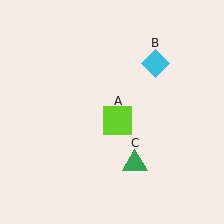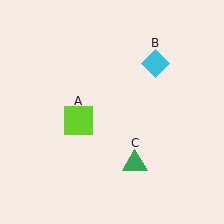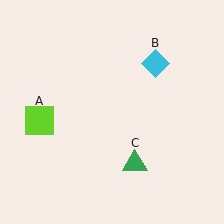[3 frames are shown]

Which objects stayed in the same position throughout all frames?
Cyan diamond (object B) and green triangle (object C) remained stationary.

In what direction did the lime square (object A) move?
The lime square (object A) moved left.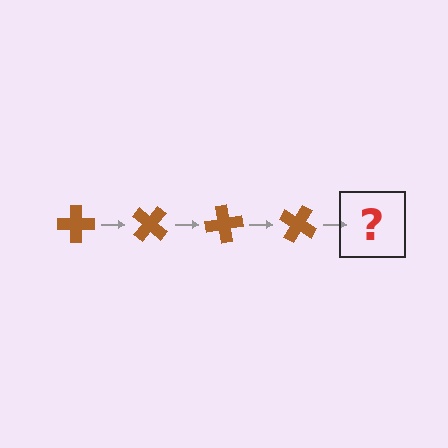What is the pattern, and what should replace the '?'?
The pattern is that the cross rotates 40 degrees each step. The '?' should be a brown cross rotated 160 degrees.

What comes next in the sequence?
The next element should be a brown cross rotated 160 degrees.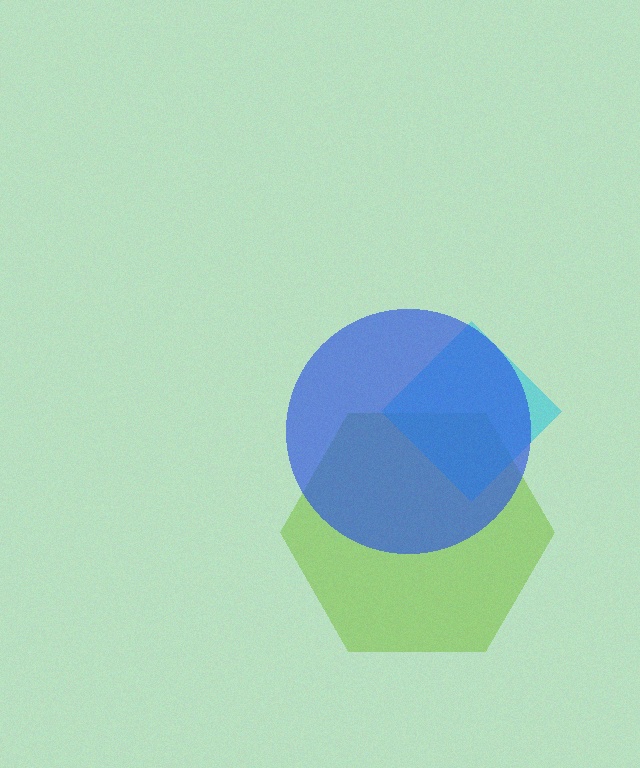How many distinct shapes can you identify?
There are 3 distinct shapes: a lime hexagon, a cyan diamond, a blue circle.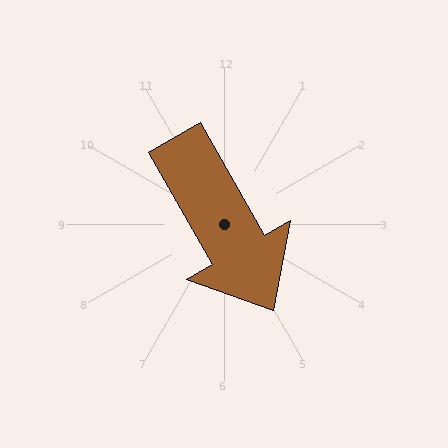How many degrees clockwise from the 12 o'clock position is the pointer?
Approximately 150 degrees.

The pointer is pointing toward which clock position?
Roughly 5 o'clock.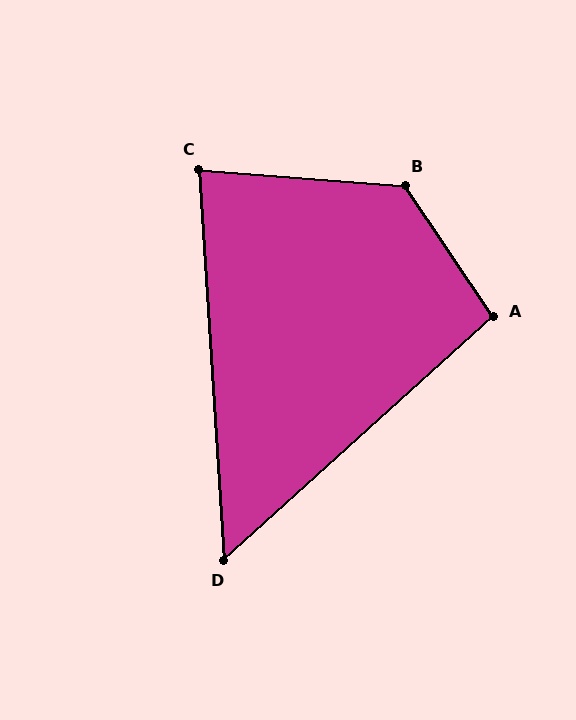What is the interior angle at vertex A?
Approximately 98 degrees (obtuse).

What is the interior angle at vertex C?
Approximately 82 degrees (acute).